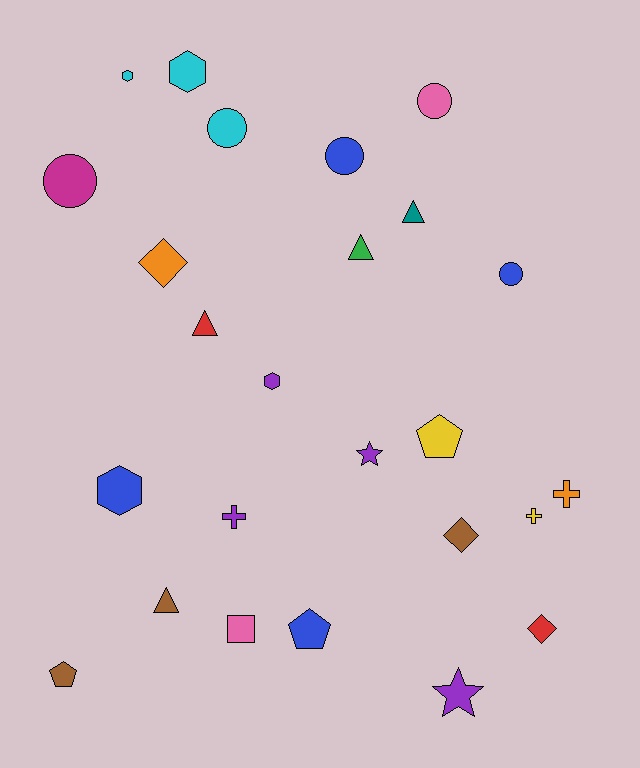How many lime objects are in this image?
There are no lime objects.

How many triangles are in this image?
There are 4 triangles.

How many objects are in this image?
There are 25 objects.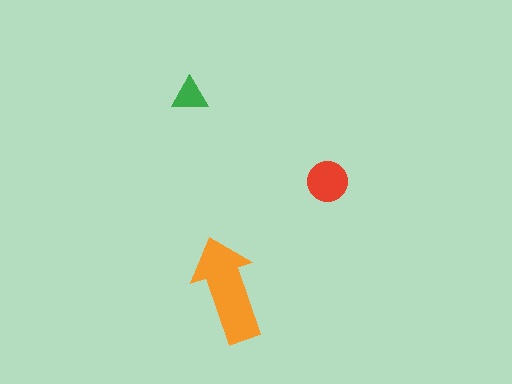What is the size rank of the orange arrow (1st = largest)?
1st.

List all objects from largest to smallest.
The orange arrow, the red circle, the green triangle.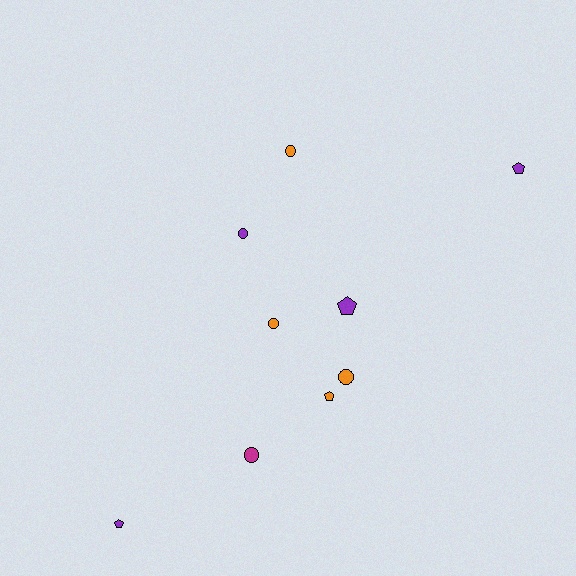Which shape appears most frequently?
Circle, with 5 objects.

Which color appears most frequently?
Orange, with 4 objects.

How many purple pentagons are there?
There are 3 purple pentagons.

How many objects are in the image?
There are 9 objects.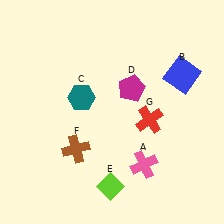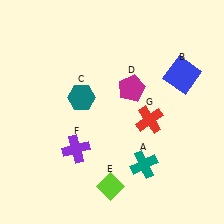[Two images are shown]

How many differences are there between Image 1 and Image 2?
There are 2 differences between the two images.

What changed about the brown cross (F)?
In Image 1, F is brown. In Image 2, it changed to purple.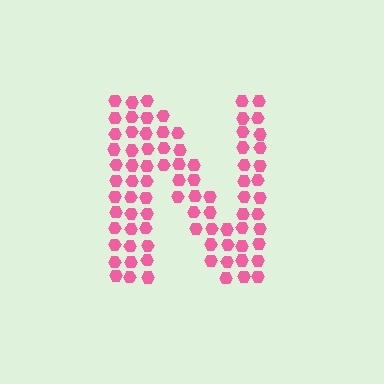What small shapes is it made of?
It is made of small hexagons.